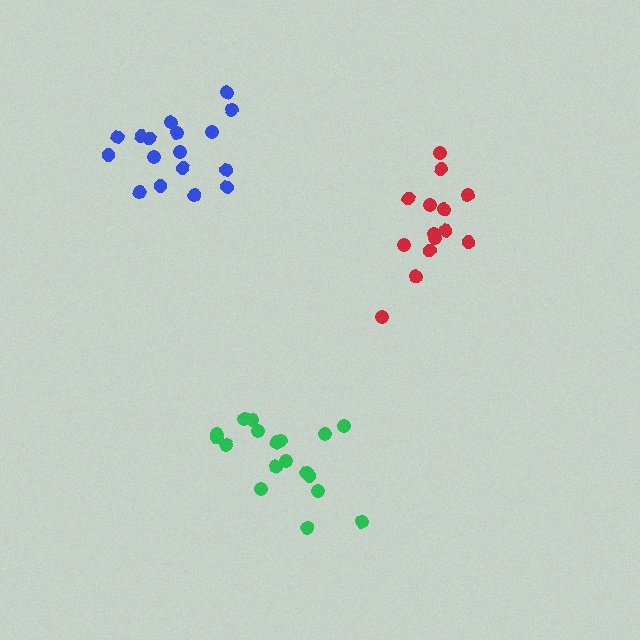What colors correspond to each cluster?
The clusters are colored: red, green, blue.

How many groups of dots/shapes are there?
There are 3 groups.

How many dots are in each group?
Group 1: 14 dots, Group 2: 18 dots, Group 3: 17 dots (49 total).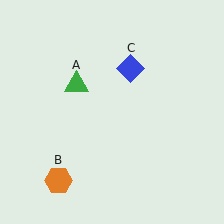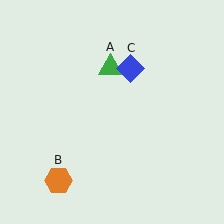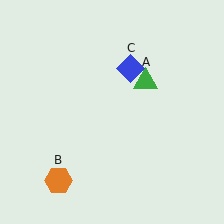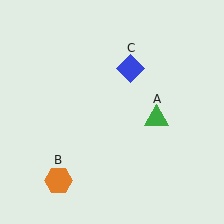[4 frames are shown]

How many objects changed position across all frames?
1 object changed position: green triangle (object A).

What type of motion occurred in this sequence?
The green triangle (object A) rotated clockwise around the center of the scene.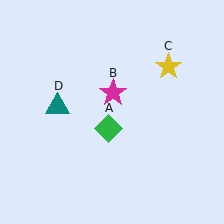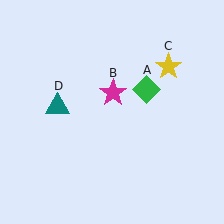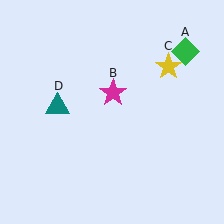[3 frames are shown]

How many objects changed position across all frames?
1 object changed position: green diamond (object A).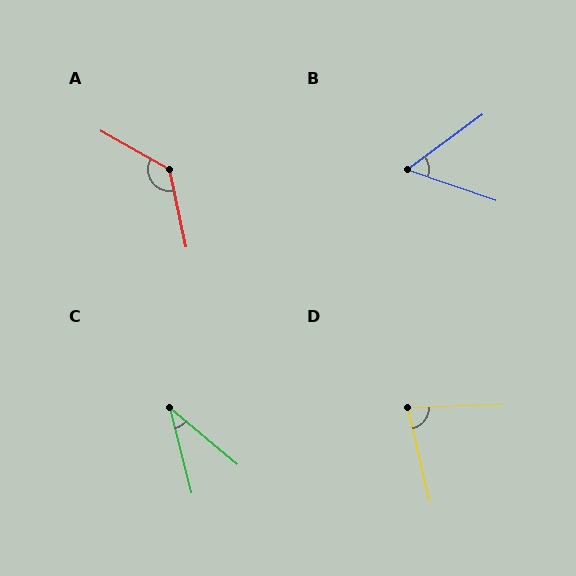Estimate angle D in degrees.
Approximately 79 degrees.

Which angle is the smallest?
C, at approximately 36 degrees.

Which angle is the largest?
A, at approximately 132 degrees.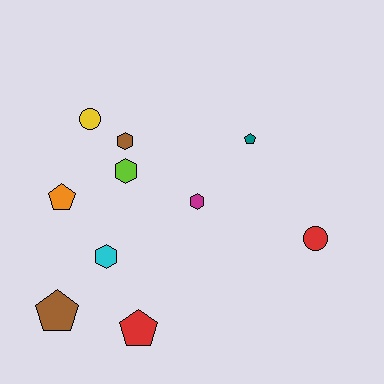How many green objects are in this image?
There are no green objects.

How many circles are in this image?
There are 2 circles.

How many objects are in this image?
There are 10 objects.